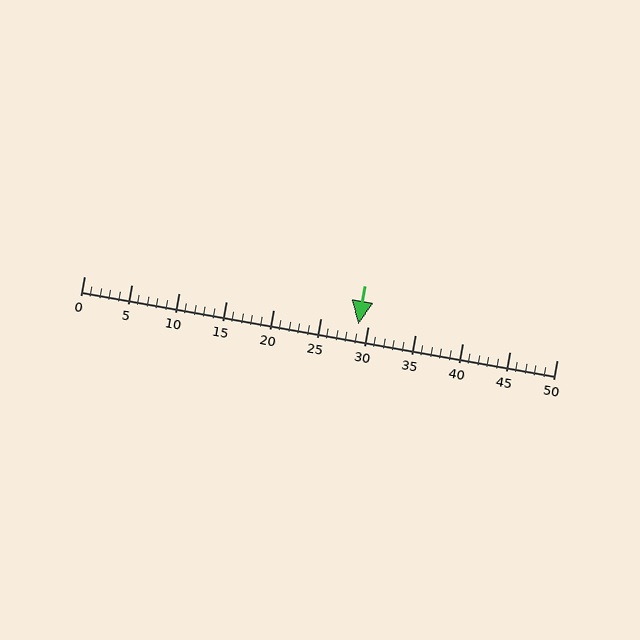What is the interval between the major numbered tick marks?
The major tick marks are spaced 5 units apart.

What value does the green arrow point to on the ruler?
The green arrow points to approximately 29.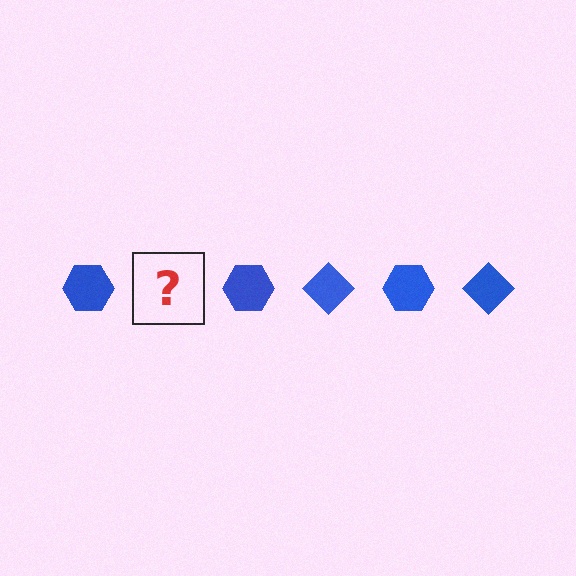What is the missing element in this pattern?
The missing element is a blue diamond.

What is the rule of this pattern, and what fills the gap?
The rule is that the pattern cycles through hexagon, diamond shapes in blue. The gap should be filled with a blue diamond.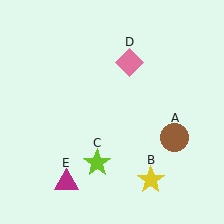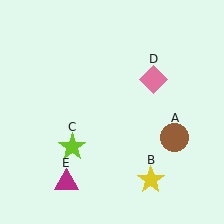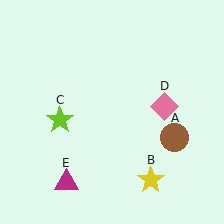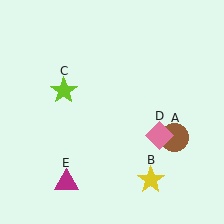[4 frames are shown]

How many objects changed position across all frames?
2 objects changed position: lime star (object C), pink diamond (object D).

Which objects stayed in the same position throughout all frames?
Brown circle (object A) and yellow star (object B) and magenta triangle (object E) remained stationary.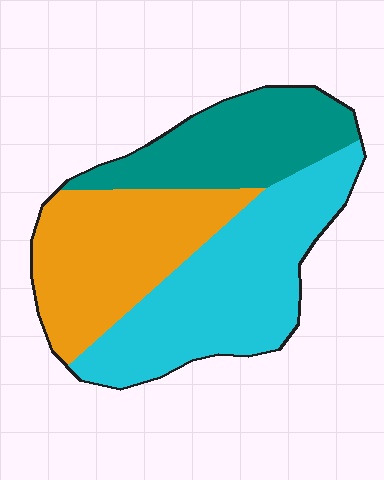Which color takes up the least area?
Teal, at roughly 25%.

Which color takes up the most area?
Cyan, at roughly 40%.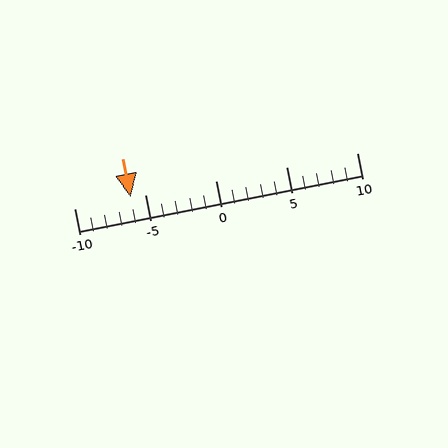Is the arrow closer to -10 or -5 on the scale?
The arrow is closer to -5.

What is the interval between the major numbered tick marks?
The major tick marks are spaced 5 units apart.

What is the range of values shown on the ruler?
The ruler shows values from -10 to 10.